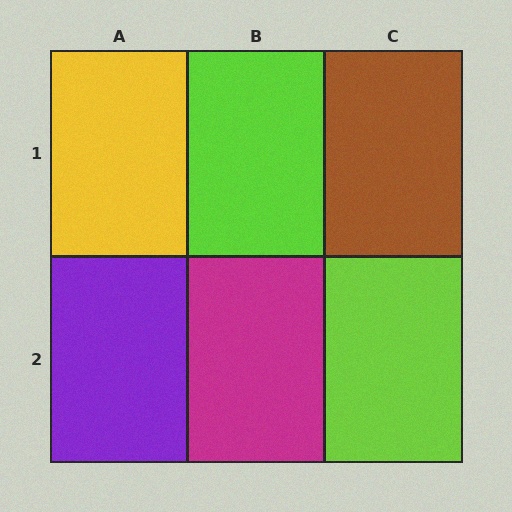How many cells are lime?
2 cells are lime.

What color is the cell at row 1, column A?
Yellow.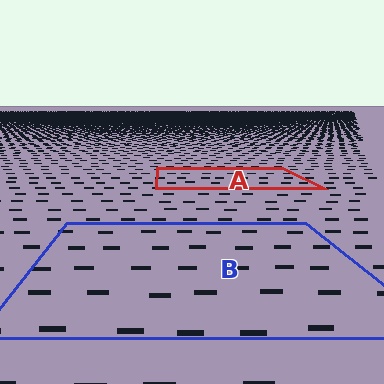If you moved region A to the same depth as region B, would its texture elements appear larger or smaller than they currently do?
They would appear larger. At a closer depth, the same texture elements are projected at a bigger on-screen size.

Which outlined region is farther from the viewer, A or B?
Region A is farther from the viewer — the texture elements inside it appear smaller and more densely packed.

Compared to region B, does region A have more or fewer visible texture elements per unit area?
Region A has more texture elements per unit area — they are packed more densely because it is farther away.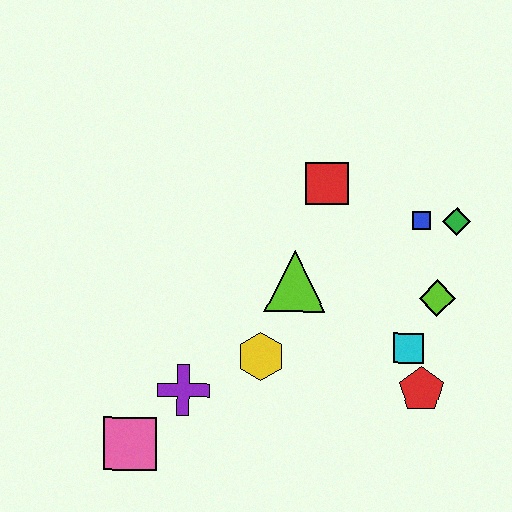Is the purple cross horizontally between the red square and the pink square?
Yes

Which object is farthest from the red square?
The pink square is farthest from the red square.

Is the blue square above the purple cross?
Yes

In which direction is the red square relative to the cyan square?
The red square is above the cyan square.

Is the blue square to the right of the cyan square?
Yes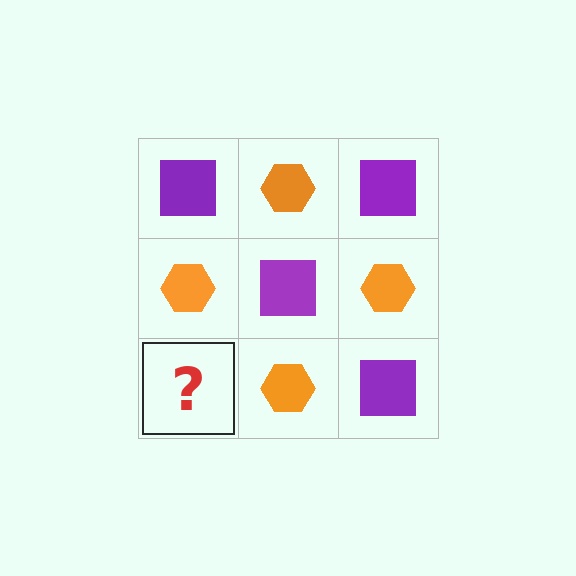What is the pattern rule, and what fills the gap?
The rule is that it alternates purple square and orange hexagon in a checkerboard pattern. The gap should be filled with a purple square.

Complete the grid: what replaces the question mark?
The question mark should be replaced with a purple square.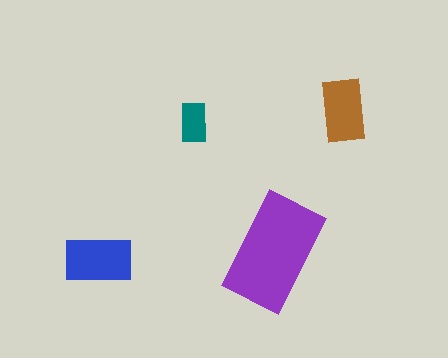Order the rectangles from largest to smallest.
the purple one, the blue one, the brown one, the teal one.